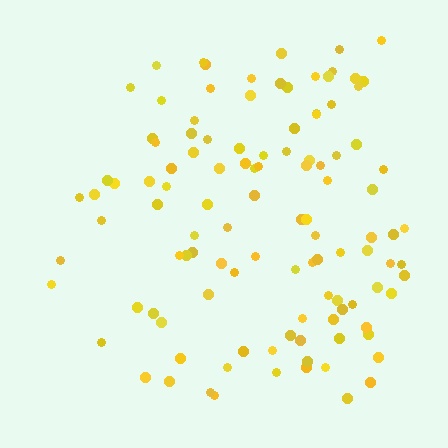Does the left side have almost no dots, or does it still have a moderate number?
Still a moderate number, just noticeably fewer than the right.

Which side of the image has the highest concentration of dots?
The right.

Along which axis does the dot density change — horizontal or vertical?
Horizontal.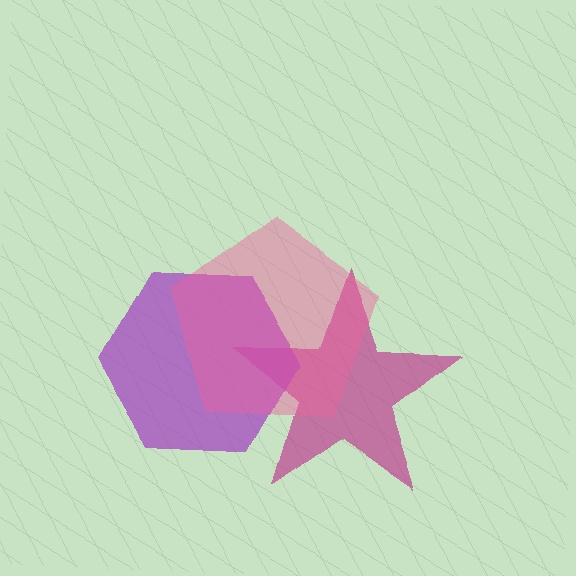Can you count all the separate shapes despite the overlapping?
Yes, there are 3 separate shapes.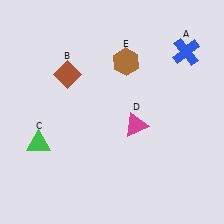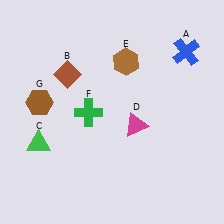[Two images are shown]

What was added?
A green cross (F), a brown hexagon (G) were added in Image 2.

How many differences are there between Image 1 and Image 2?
There are 2 differences between the two images.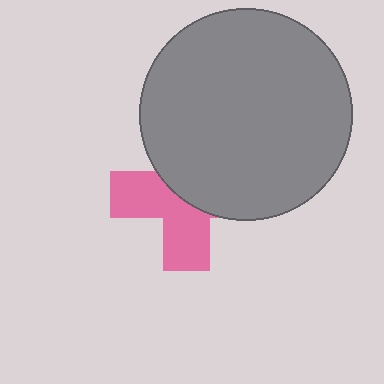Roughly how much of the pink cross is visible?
About half of it is visible (roughly 47%).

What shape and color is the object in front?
The object in front is a gray circle.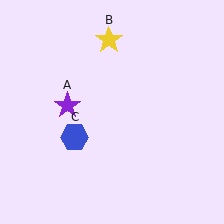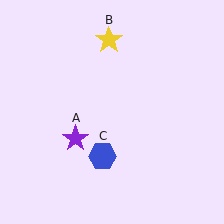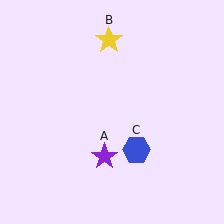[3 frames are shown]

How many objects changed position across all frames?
2 objects changed position: purple star (object A), blue hexagon (object C).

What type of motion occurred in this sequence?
The purple star (object A), blue hexagon (object C) rotated counterclockwise around the center of the scene.